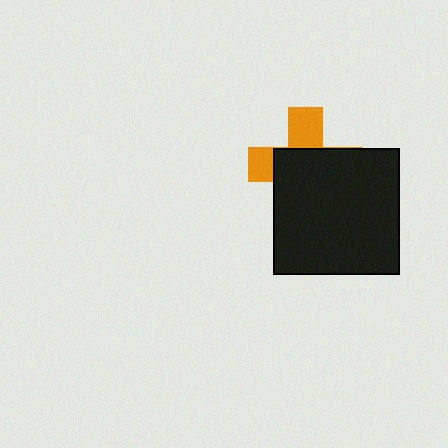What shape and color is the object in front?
The object in front is a black square.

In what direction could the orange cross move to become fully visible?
The orange cross could move up. That would shift it out from behind the black square entirely.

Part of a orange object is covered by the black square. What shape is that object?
It is a cross.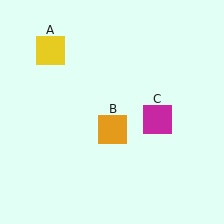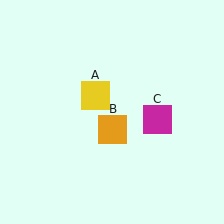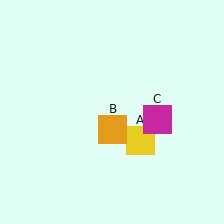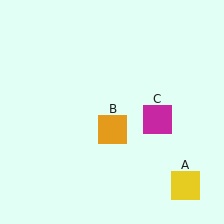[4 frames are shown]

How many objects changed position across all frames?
1 object changed position: yellow square (object A).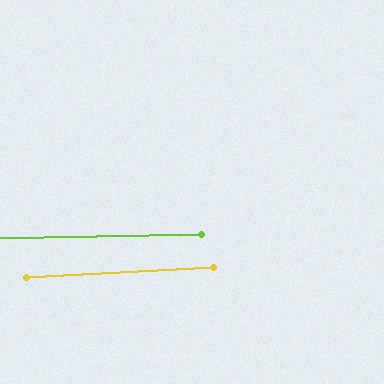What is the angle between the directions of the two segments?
Approximately 2 degrees.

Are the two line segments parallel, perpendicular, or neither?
Parallel — their directions differ by only 2.0°.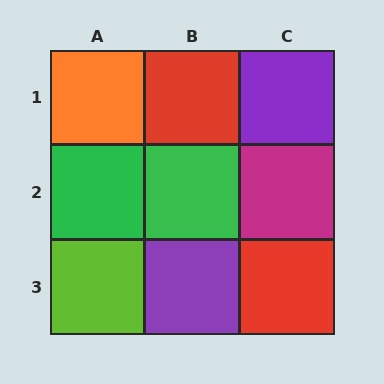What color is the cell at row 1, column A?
Orange.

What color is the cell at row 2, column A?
Green.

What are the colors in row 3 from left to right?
Lime, purple, red.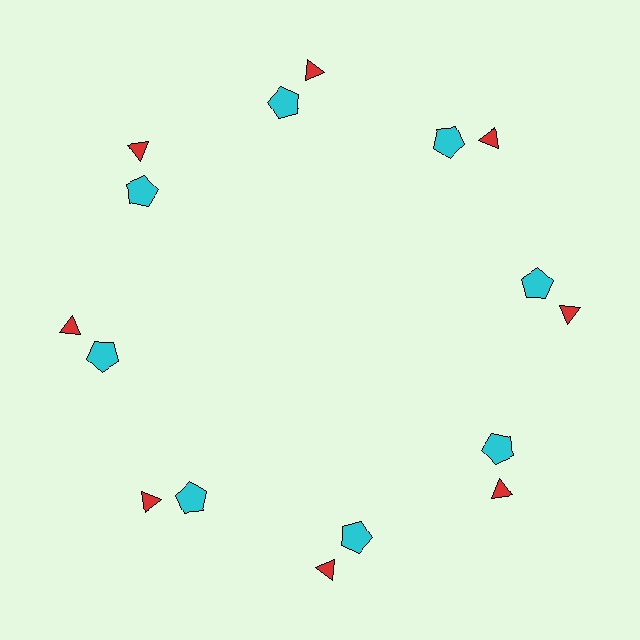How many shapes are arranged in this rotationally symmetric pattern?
There are 16 shapes, arranged in 8 groups of 2.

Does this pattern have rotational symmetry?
Yes, this pattern has 8-fold rotational symmetry. It looks the same after rotating 45 degrees around the center.